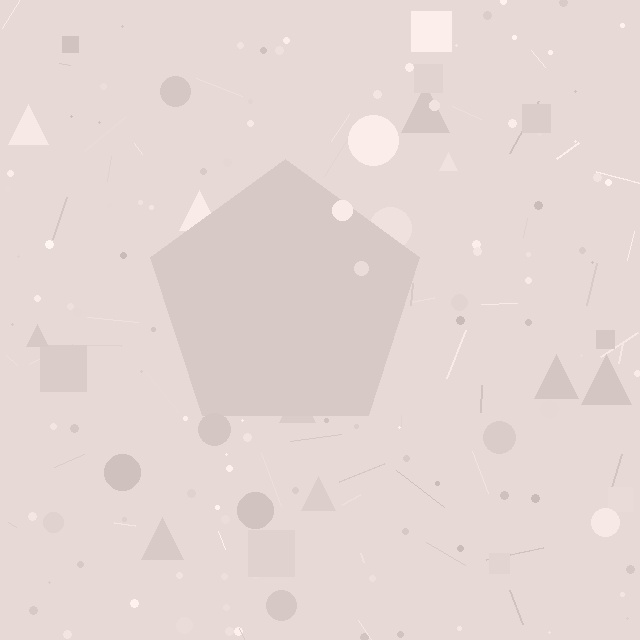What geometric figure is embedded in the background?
A pentagon is embedded in the background.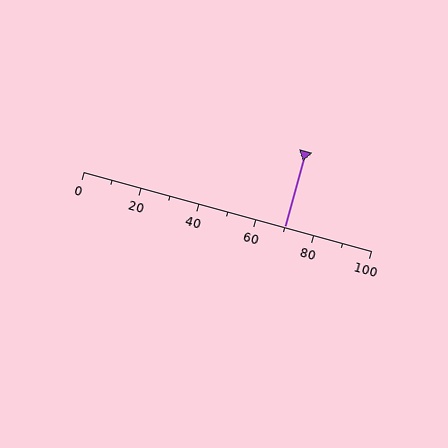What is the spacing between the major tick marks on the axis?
The major ticks are spaced 20 apart.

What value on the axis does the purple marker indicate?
The marker indicates approximately 70.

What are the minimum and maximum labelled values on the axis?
The axis runs from 0 to 100.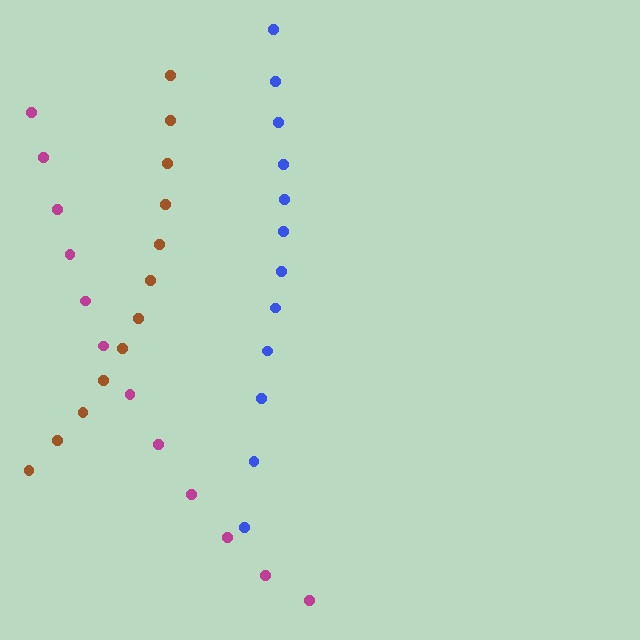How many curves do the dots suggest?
There are 3 distinct paths.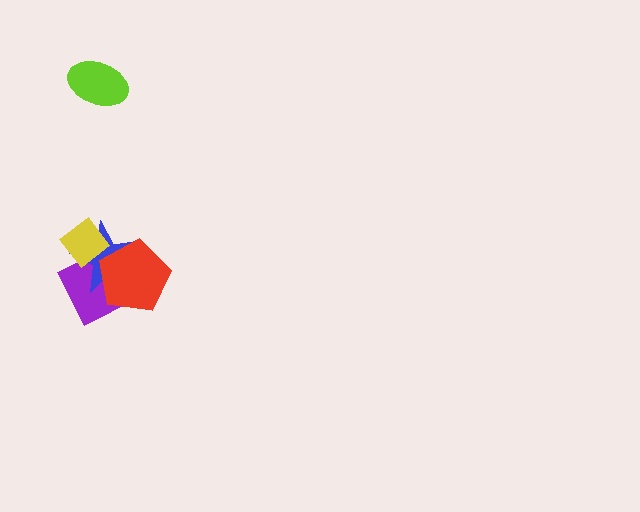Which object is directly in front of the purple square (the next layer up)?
The blue star is directly in front of the purple square.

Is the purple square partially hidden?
Yes, it is partially covered by another shape.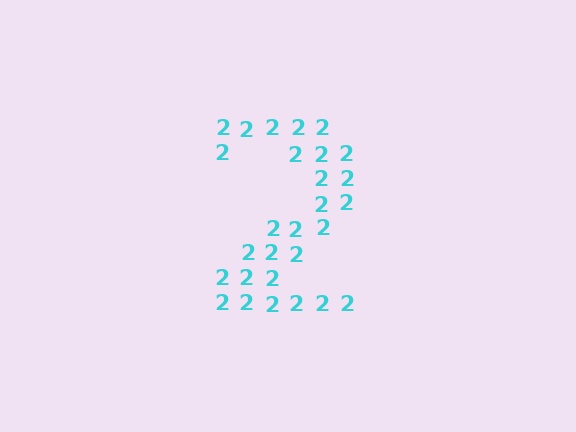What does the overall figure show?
The overall figure shows the digit 2.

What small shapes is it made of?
It is made of small digit 2's.